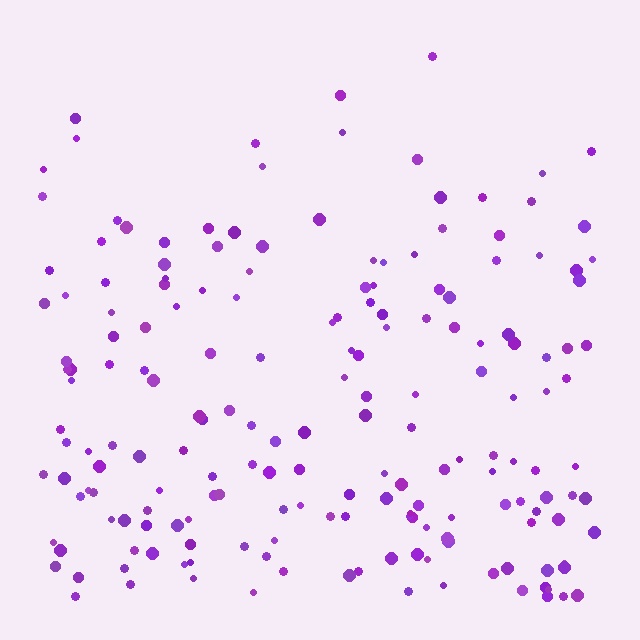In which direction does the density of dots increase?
From top to bottom, with the bottom side densest.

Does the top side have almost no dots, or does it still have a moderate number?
Still a moderate number, just noticeably fewer than the bottom.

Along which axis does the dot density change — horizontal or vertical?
Vertical.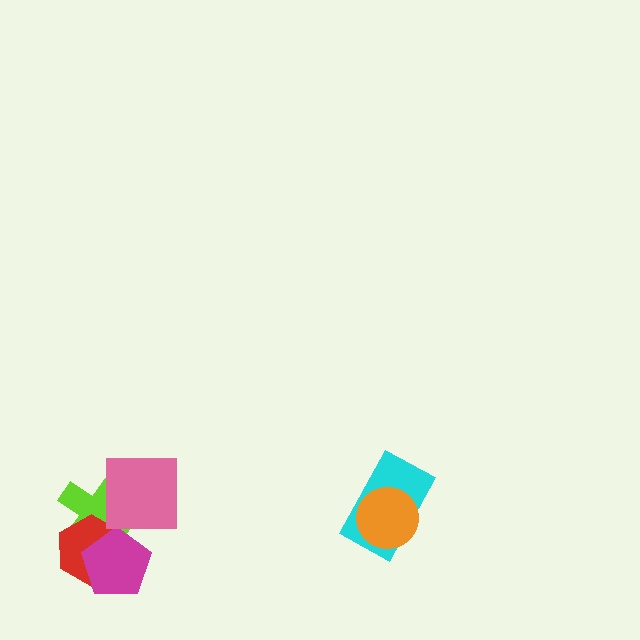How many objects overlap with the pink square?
3 objects overlap with the pink square.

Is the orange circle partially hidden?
No, no other shape covers it.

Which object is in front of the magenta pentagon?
The pink square is in front of the magenta pentagon.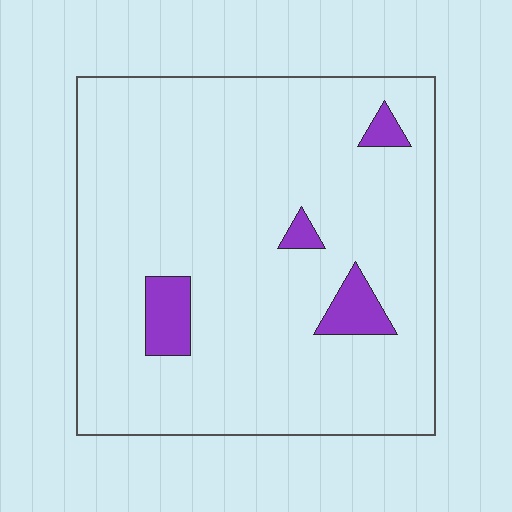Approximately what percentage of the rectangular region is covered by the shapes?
Approximately 5%.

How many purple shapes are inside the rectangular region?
4.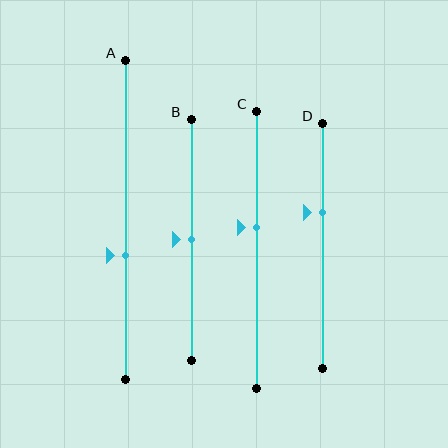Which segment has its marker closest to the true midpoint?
Segment B has its marker closest to the true midpoint.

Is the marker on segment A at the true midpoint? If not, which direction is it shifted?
No, the marker on segment A is shifted downward by about 11% of the segment length.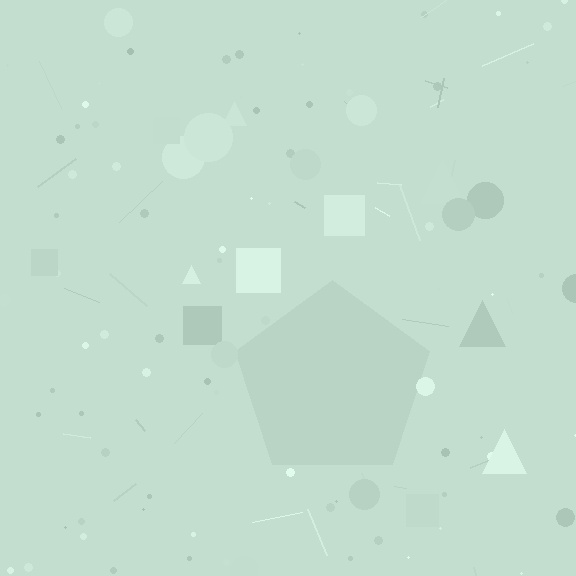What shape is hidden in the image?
A pentagon is hidden in the image.